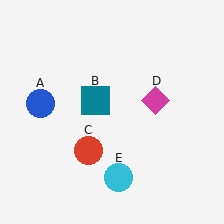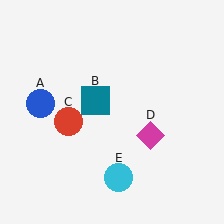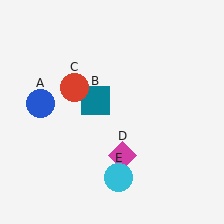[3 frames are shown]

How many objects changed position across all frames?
2 objects changed position: red circle (object C), magenta diamond (object D).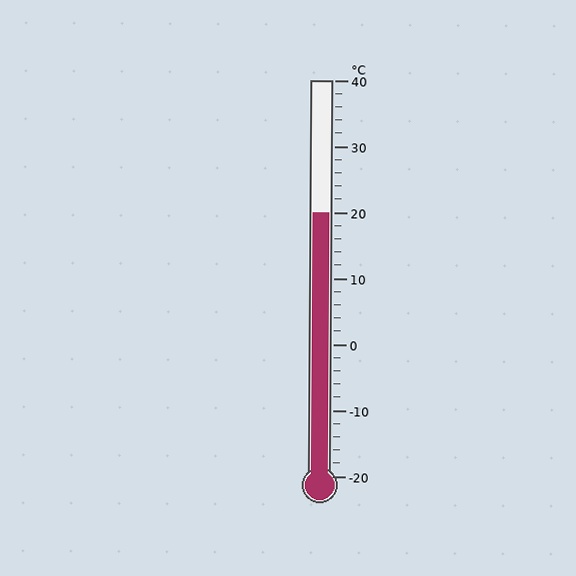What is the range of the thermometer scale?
The thermometer scale ranges from -20°C to 40°C.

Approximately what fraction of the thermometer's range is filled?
The thermometer is filled to approximately 65% of its range.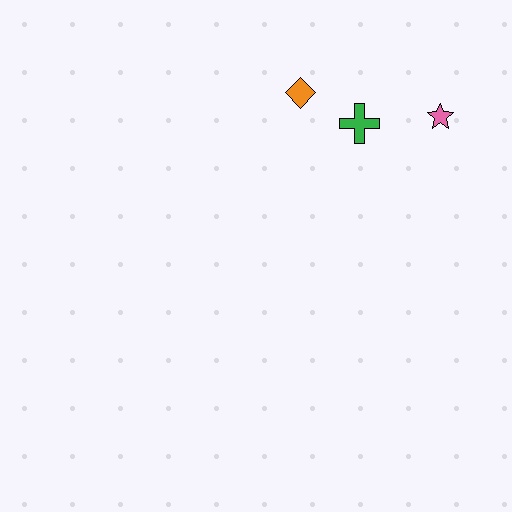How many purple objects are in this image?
There are no purple objects.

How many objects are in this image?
There are 3 objects.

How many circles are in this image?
There are no circles.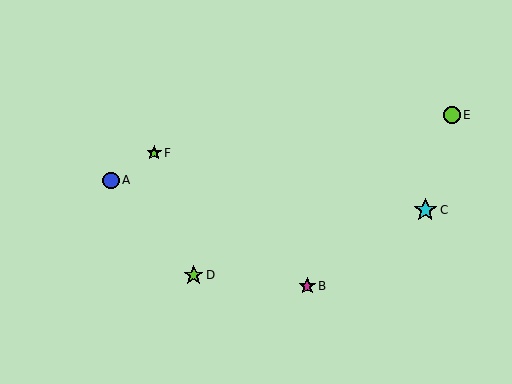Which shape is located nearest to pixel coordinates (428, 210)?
The cyan star (labeled C) at (425, 210) is nearest to that location.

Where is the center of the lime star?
The center of the lime star is at (154, 153).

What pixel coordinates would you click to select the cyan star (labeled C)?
Click at (425, 210) to select the cyan star C.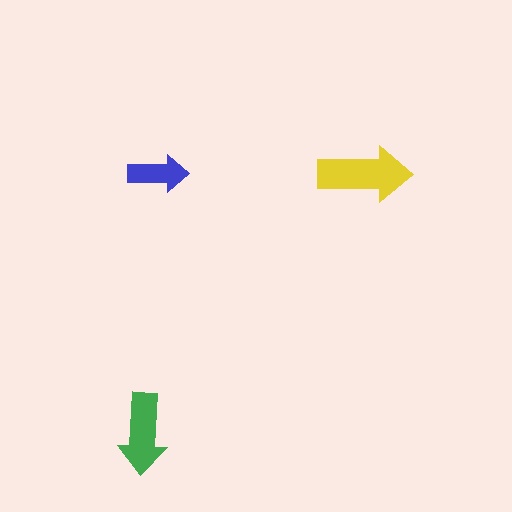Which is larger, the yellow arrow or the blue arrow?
The yellow one.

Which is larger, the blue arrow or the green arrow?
The green one.